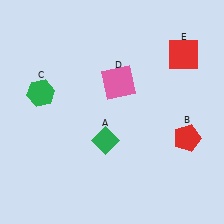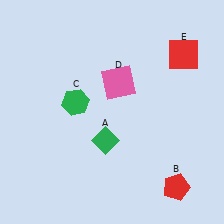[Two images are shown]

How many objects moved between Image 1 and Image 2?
2 objects moved between the two images.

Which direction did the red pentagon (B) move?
The red pentagon (B) moved down.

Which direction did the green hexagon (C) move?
The green hexagon (C) moved right.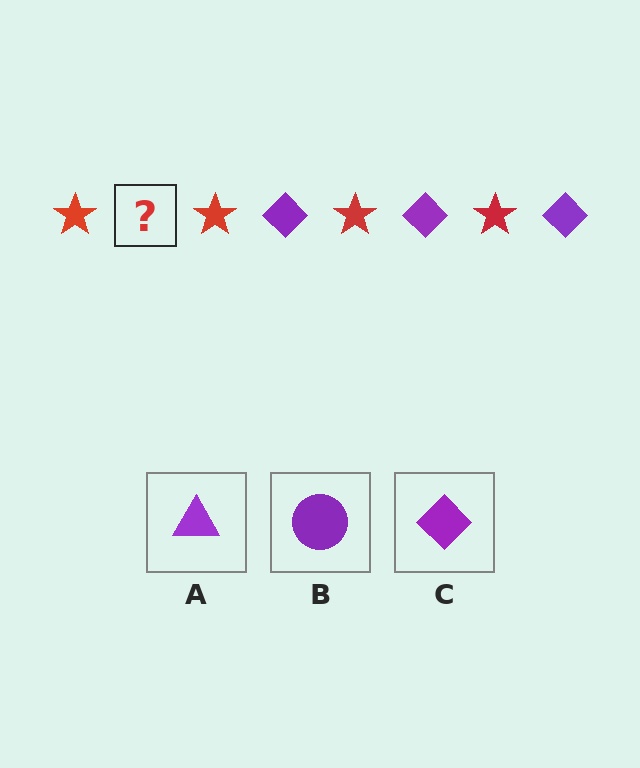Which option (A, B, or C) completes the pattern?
C.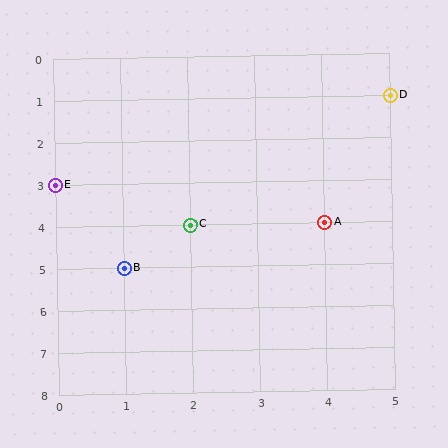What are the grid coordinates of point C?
Point C is at grid coordinates (2, 4).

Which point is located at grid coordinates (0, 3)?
Point E is at (0, 3).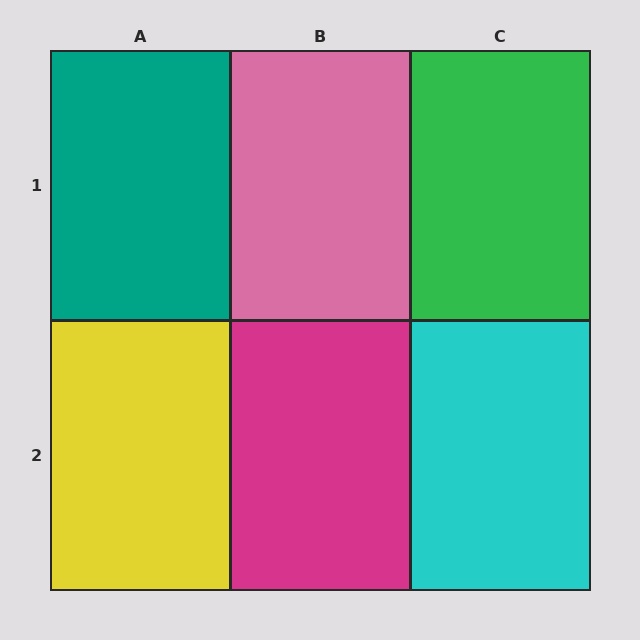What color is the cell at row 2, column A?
Yellow.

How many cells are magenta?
1 cell is magenta.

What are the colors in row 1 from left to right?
Teal, pink, green.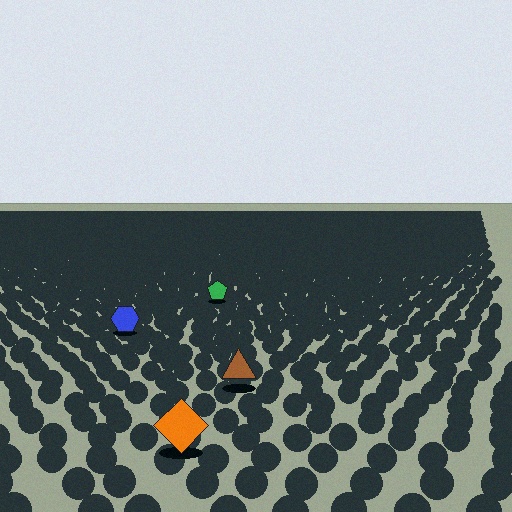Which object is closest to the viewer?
The orange diamond is closest. The texture marks near it are larger and more spread out.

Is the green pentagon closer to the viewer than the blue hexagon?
No. The blue hexagon is closer — you can tell from the texture gradient: the ground texture is coarser near it.